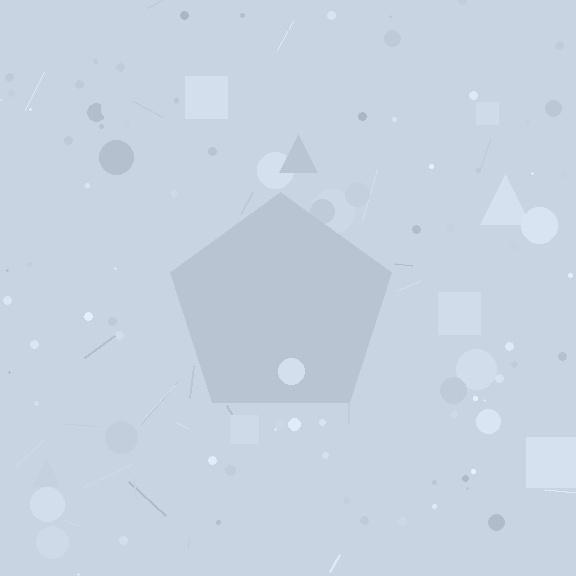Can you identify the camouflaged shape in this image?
The camouflaged shape is a pentagon.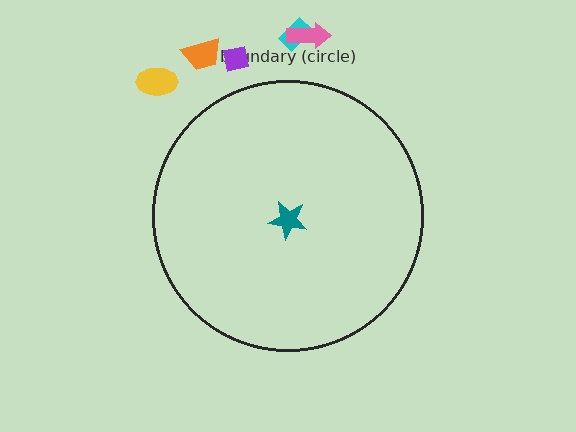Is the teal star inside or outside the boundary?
Inside.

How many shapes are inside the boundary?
1 inside, 5 outside.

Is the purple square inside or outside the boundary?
Outside.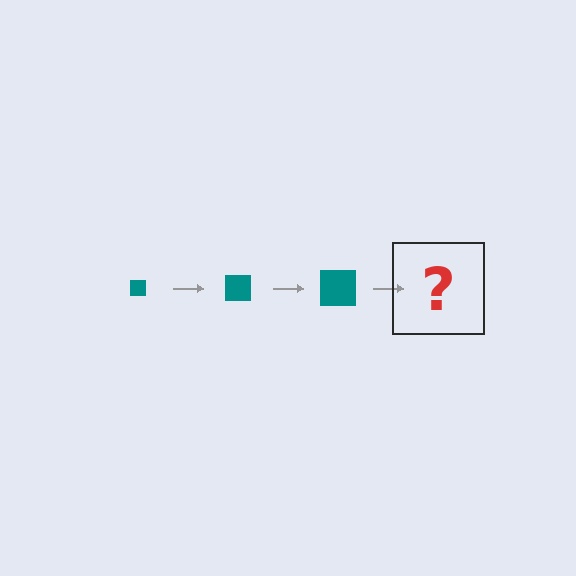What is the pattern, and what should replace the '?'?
The pattern is that the square gets progressively larger each step. The '?' should be a teal square, larger than the previous one.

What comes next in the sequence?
The next element should be a teal square, larger than the previous one.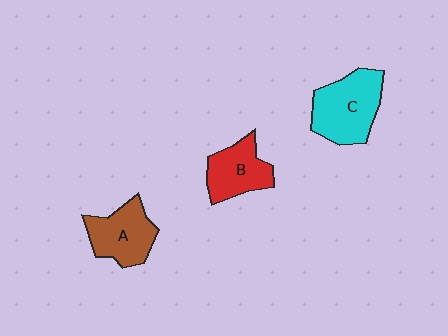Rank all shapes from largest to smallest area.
From largest to smallest: C (cyan), A (brown), B (red).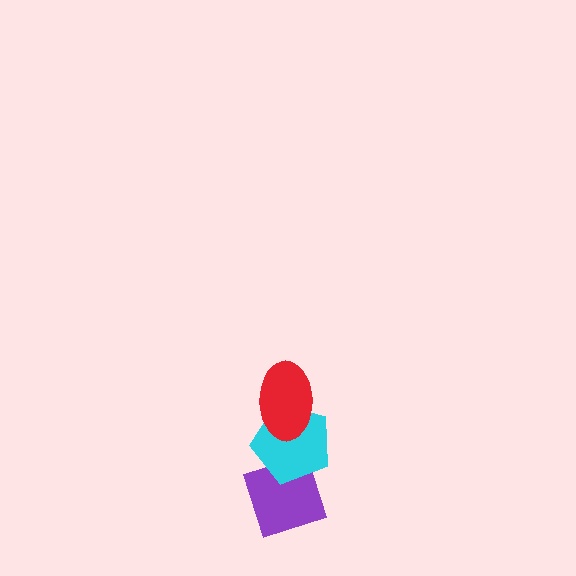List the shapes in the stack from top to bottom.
From top to bottom: the red ellipse, the cyan pentagon, the purple diamond.